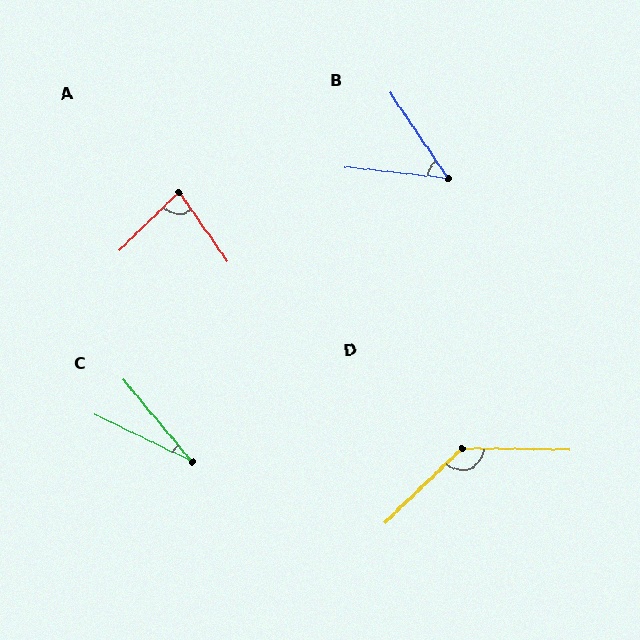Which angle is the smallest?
C, at approximately 24 degrees.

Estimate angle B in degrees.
Approximately 50 degrees.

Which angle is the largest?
D, at approximately 135 degrees.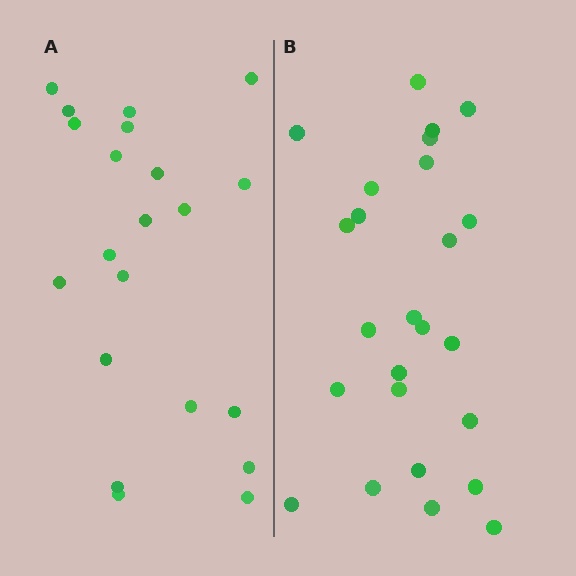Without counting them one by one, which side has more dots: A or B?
Region B (the right region) has more dots.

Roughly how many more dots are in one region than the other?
Region B has about 4 more dots than region A.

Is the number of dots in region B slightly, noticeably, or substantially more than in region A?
Region B has only slightly more — the two regions are fairly close. The ratio is roughly 1.2 to 1.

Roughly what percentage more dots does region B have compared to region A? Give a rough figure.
About 20% more.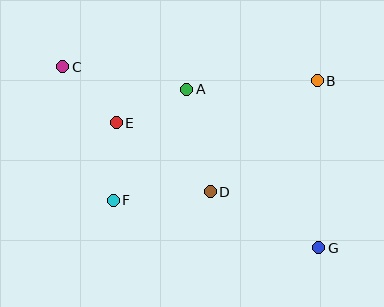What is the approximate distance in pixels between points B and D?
The distance between B and D is approximately 154 pixels.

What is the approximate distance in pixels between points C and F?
The distance between C and F is approximately 143 pixels.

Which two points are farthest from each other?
Points C and G are farthest from each other.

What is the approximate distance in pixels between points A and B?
The distance between A and B is approximately 131 pixels.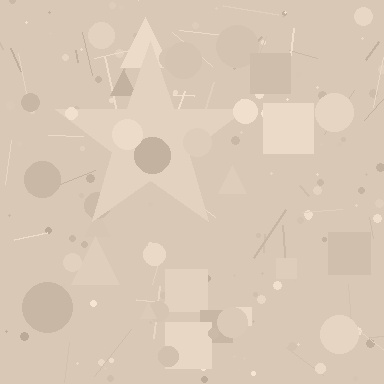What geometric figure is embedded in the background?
A star is embedded in the background.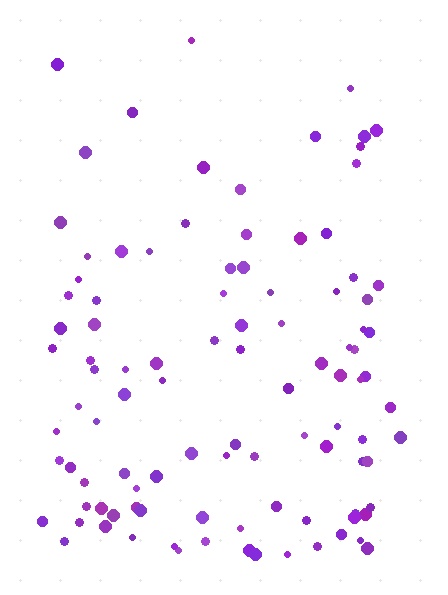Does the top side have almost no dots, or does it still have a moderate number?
Still a moderate number, just noticeably fewer than the bottom.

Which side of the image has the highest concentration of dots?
The bottom.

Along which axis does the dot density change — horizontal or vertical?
Vertical.